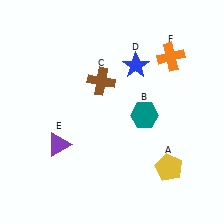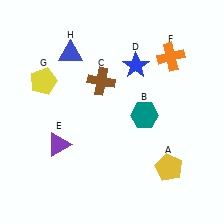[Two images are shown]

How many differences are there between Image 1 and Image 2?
There are 2 differences between the two images.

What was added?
A yellow pentagon (G), a blue triangle (H) were added in Image 2.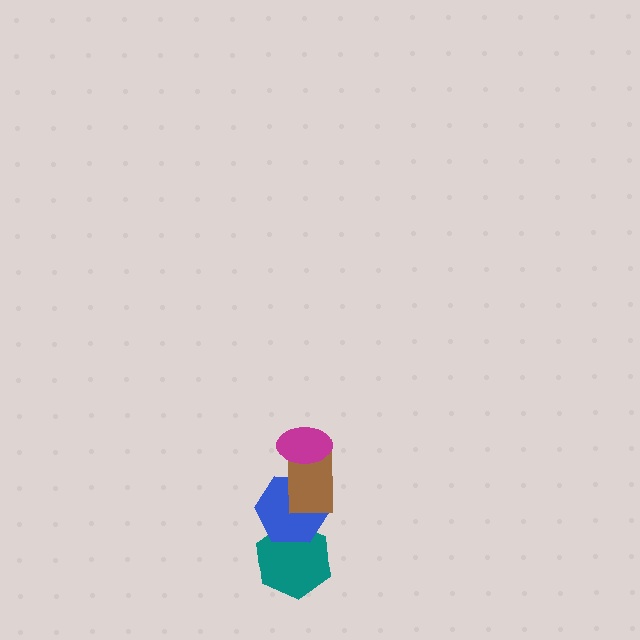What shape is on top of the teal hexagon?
The blue hexagon is on top of the teal hexagon.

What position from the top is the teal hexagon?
The teal hexagon is 4th from the top.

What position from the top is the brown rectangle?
The brown rectangle is 2nd from the top.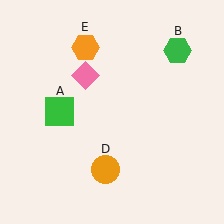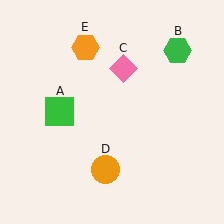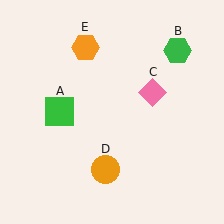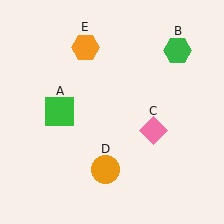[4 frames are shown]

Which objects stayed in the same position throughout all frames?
Green square (object A) and green hexagon (object B) and orange circle (object D) and orange hexagon (object E) remained stationary.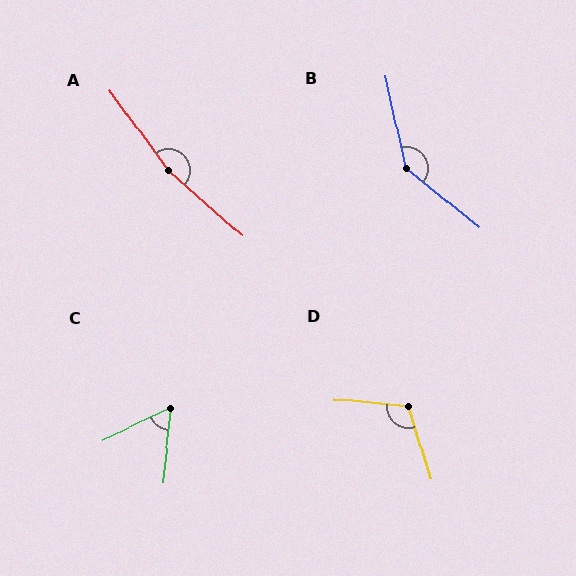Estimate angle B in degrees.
Approximately 141 degrees.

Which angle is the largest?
A, at approximately 167 degrees.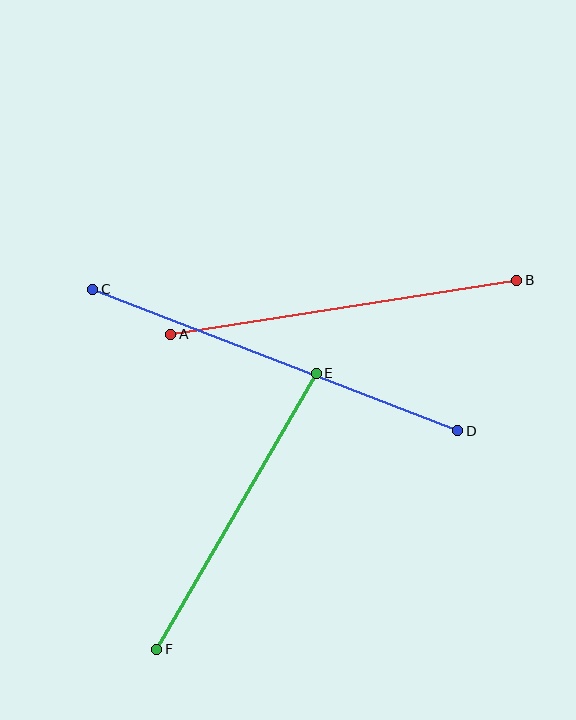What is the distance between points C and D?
The distance is approximately 391 pixels.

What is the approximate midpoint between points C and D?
The midpoint is at approximately (275, 360) pixels.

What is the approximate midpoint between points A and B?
The midpoint is at approximately (344, 307) pixels.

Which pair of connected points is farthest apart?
Points C and D are farthest apart.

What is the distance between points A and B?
The distance is approximately 350 pixels.